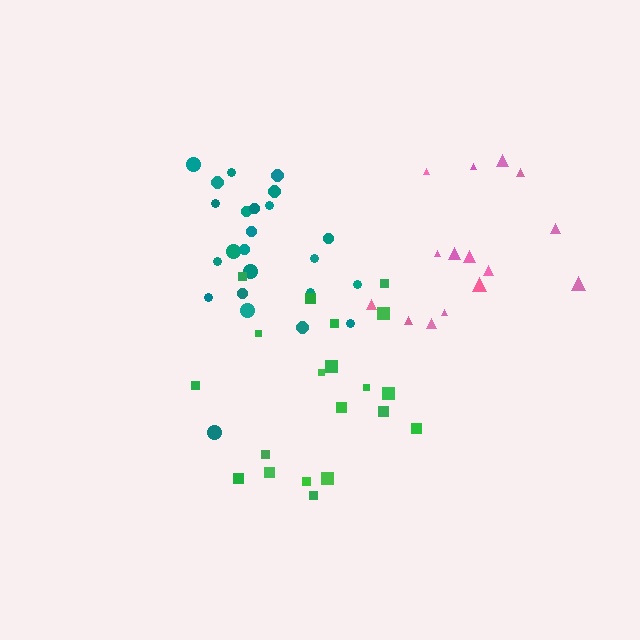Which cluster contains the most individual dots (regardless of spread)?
Teal (24).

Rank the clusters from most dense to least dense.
teal, green, pink.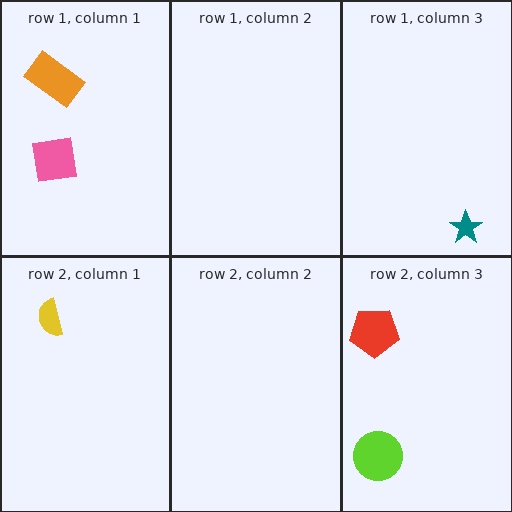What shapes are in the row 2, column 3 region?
The red pentagon, the lime circle.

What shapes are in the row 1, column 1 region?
The pink square, the orange rectangle.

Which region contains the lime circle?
The row 2, column 3 region.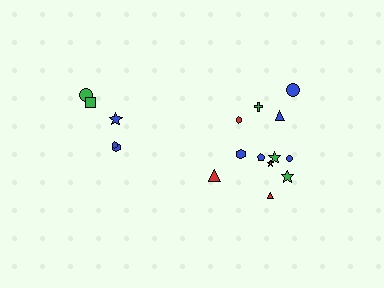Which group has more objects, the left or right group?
The right group.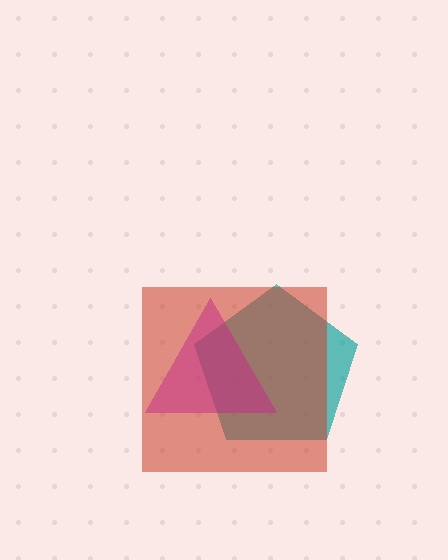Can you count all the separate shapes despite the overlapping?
Yes, there are 3 separate shapes.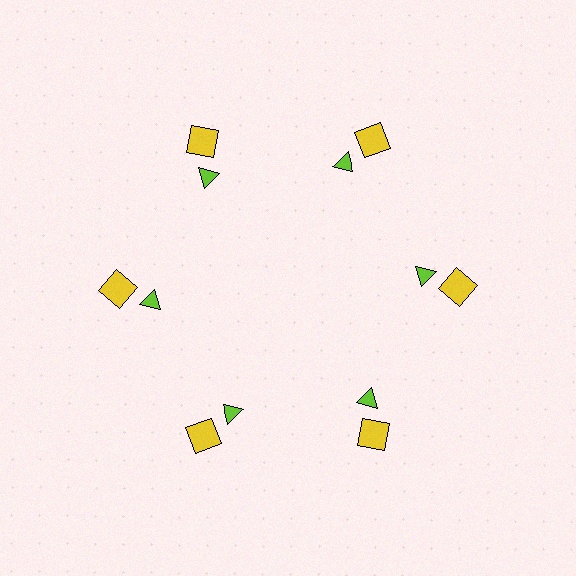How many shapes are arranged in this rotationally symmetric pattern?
There are 12 shapes, arranged in 6 groups of 2.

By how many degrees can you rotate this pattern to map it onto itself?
The pattern maps onto itself every 60 degrees of rotation.